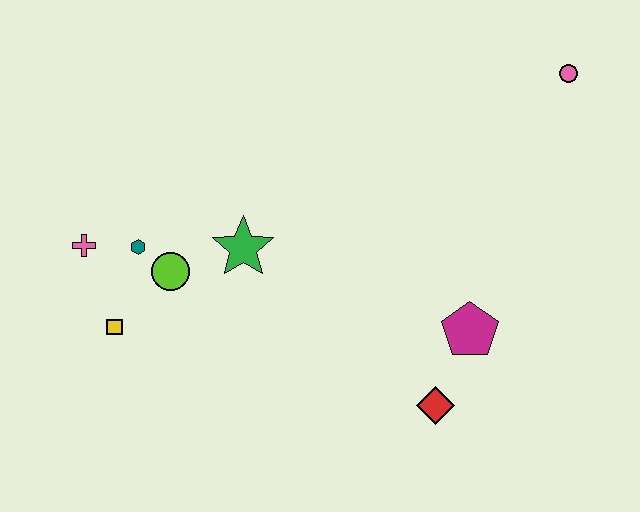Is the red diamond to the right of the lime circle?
Yes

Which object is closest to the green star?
The lime circle is closest to the green star.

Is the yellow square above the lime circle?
No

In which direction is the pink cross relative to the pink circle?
The pink cross is to the left of the pink circle.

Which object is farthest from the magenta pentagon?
The pink cross is farthest from the magenta pentagon.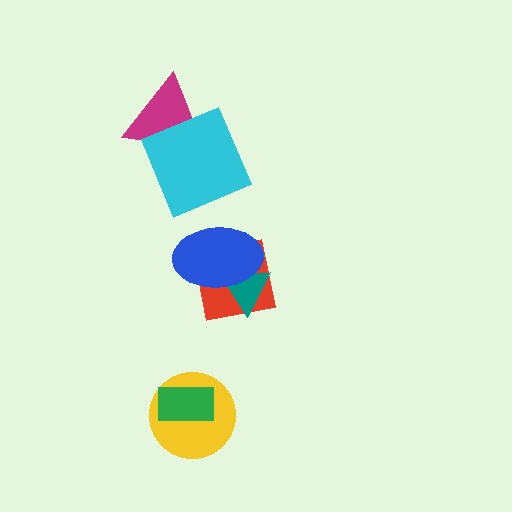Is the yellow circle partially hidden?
Yes, it is partially covered by another shape.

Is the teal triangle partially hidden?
Yes, it is partially covered by another shape.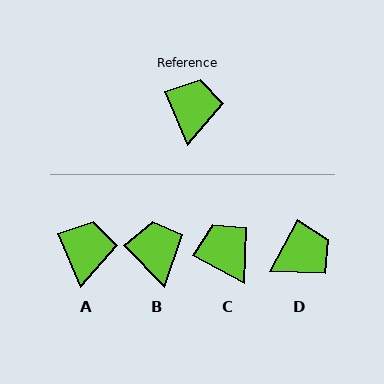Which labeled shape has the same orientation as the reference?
A.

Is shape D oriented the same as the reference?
No, it is off by about 51 degrees.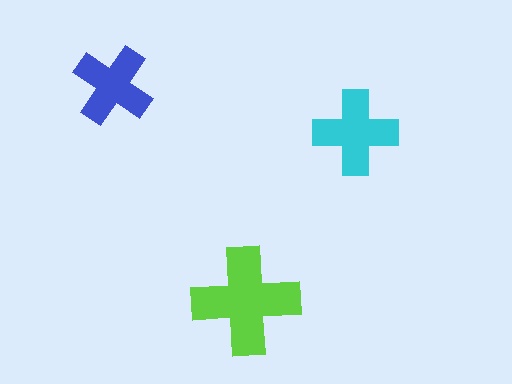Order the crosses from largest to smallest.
the lime one, the cyan one, the blue one.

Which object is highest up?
The blue cross is topmost.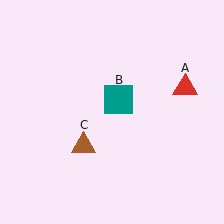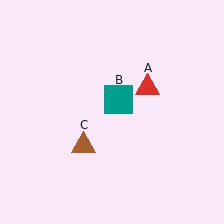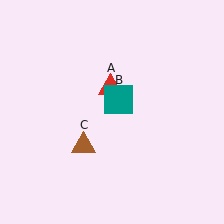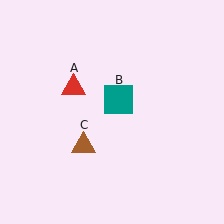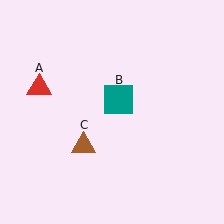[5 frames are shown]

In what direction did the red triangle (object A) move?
The red triangle (object A) moved left.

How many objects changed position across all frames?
1 object changed position: red triangle (object A).